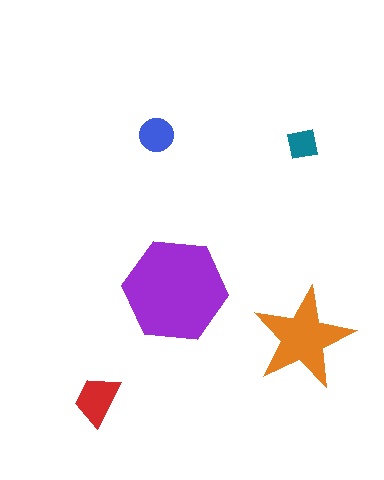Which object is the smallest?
The teal square.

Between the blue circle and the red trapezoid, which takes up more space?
The red trapezoid.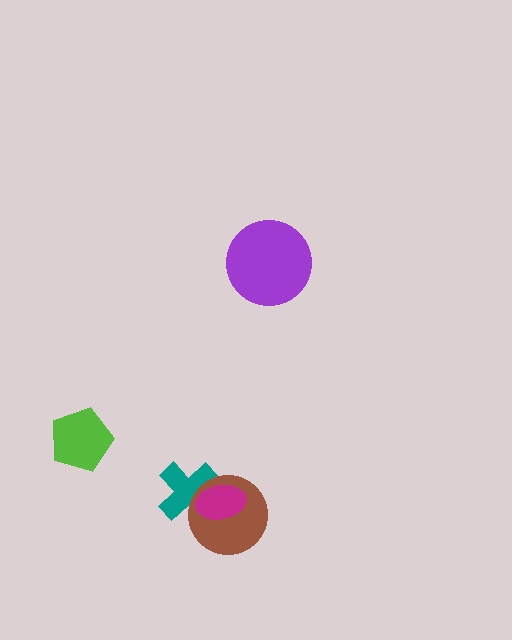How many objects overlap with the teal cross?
2 objects overlap with the teal cross.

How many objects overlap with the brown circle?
2 objects overlap with the brown circle.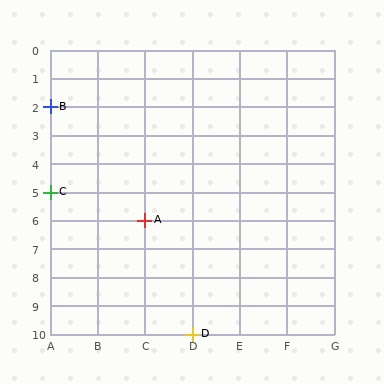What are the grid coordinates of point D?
Point D is at grid coordinates (D, 10).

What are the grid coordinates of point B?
Point B is at grid coordinates (A, 2).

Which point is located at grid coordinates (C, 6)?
Point A is at (C, 6).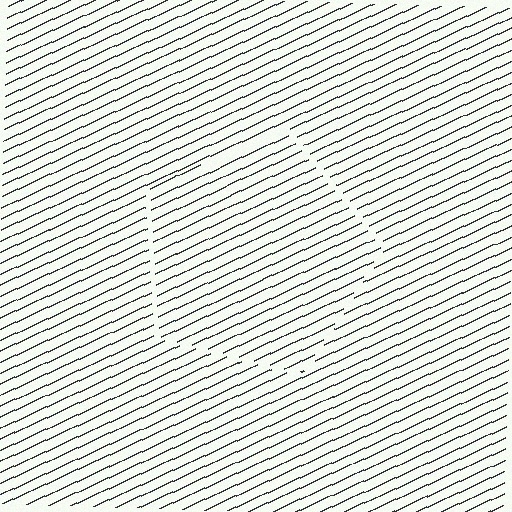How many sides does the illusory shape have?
5 sides — the line-ends trace a pentagon.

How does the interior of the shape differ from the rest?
The interior of the shape contains the same grating, shifted by half a period — the contour is defined by the phase discontinuity where line-ends from the inner and outer gratings abut.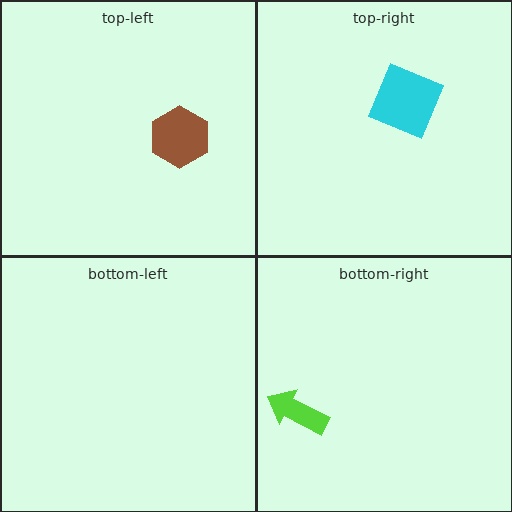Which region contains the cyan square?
The top-right region.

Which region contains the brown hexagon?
The top-left region.